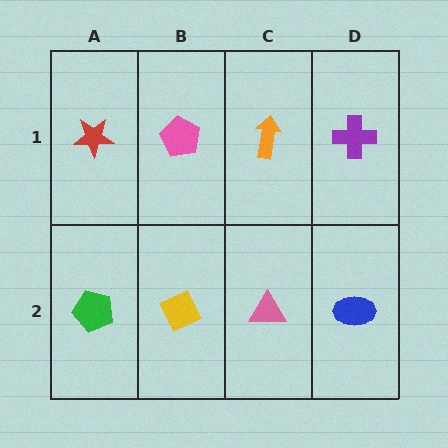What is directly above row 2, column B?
A pink pentagon.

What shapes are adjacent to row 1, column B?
A yellow diamond (row 2, column B), a red star (row 1, column A), an orange arrow (row 1, column C).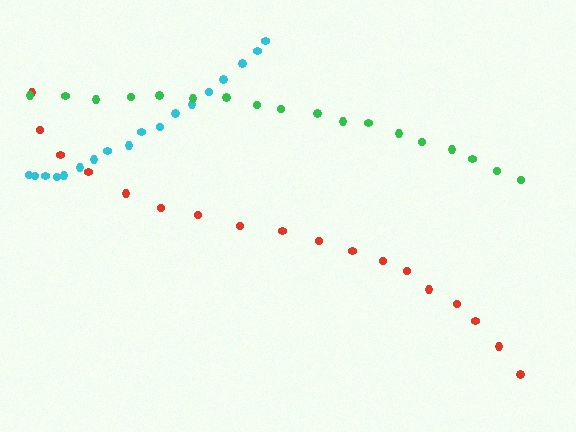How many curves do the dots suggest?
There are 3 distinct paths.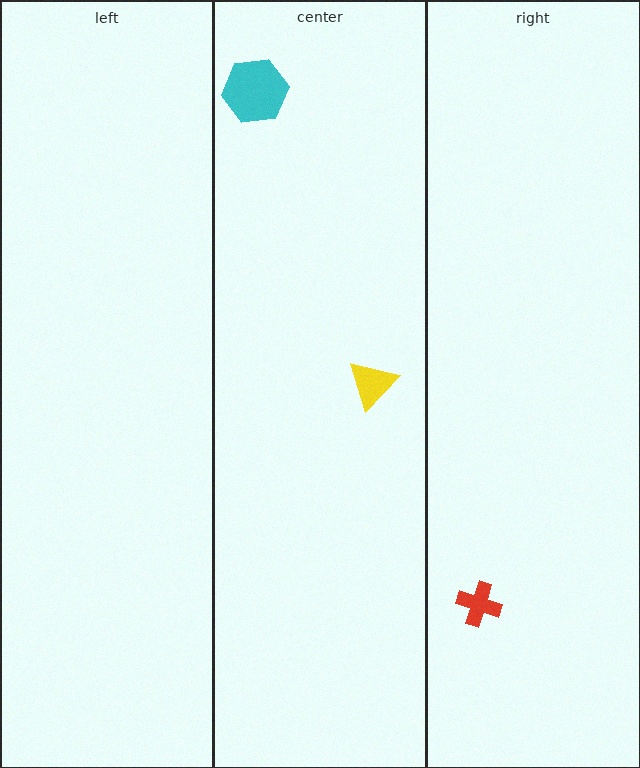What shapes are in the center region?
The cyan hexagon, the yellow triangle.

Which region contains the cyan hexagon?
The center region.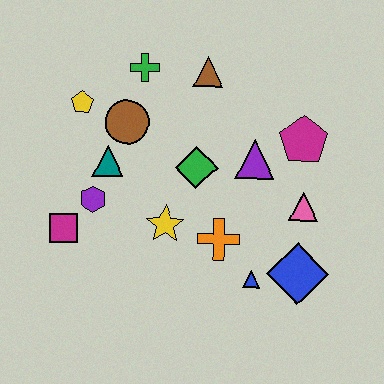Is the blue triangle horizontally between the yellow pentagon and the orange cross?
No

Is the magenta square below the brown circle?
Yes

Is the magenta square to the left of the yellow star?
Yes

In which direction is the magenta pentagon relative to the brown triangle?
The magenta pentagon is to the right of the brown triangle.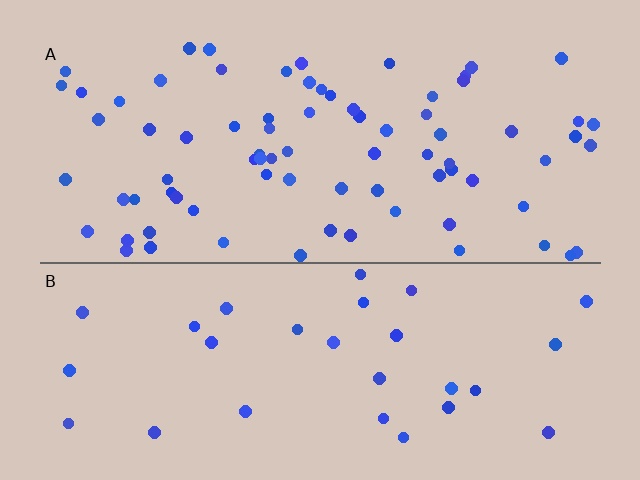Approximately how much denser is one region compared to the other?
Approximately 2.6× — region A over region B.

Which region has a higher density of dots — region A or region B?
A (the top).